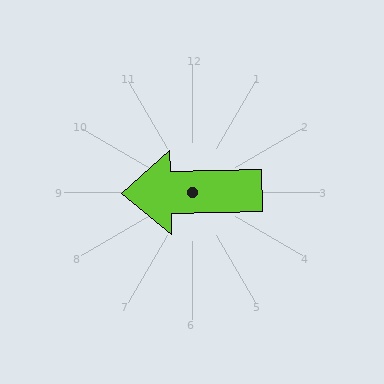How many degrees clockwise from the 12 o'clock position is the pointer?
Approximately 269 degrees.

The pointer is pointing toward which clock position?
Roughly 9 o'clock.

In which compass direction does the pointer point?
West.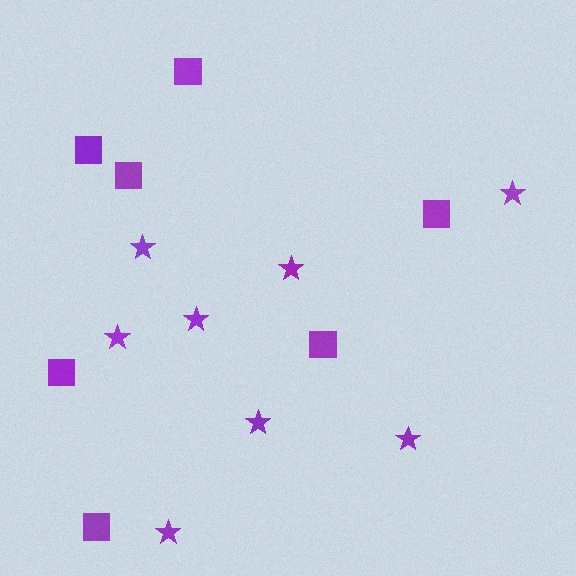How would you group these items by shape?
There are 2 groups: one group of squares (7) and one group of stars (8).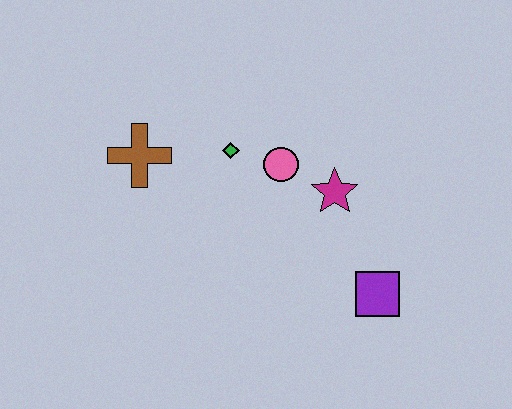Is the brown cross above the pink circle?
Yes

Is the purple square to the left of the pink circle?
No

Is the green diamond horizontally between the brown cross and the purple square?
Yes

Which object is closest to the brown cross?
The green diamond is closest to the brown cross.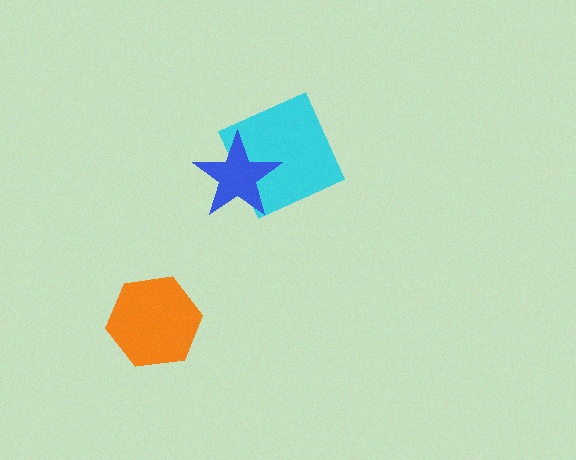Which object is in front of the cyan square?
The blue star is in front of the cyan square.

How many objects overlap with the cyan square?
1 object overlaps with the cyan square.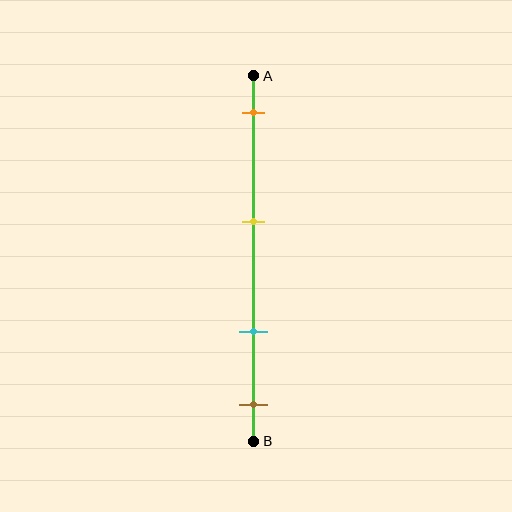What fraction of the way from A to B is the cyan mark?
The cyan mark is approximately 70% (0.7) of the way from A to B.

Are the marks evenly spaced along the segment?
No, the marks are not evenly spaced.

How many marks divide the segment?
There are 4 marks dividing the segment.